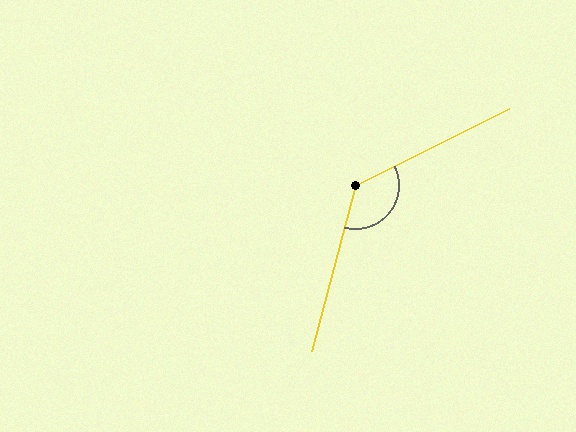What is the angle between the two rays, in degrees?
Approximately 131 degrees.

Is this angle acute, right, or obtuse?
It is obtuse.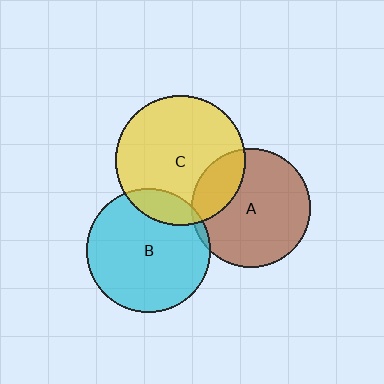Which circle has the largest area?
Circle C (yellow).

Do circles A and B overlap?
Yes.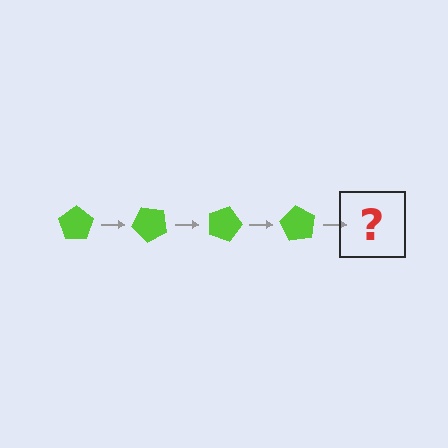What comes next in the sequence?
The next element should be a lime pentagon rotated 180 degrees.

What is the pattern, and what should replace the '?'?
The pattern is that the pentagon rotates 45 degrees each step. The '?' should be a lime pentagon rotated 180 degrees.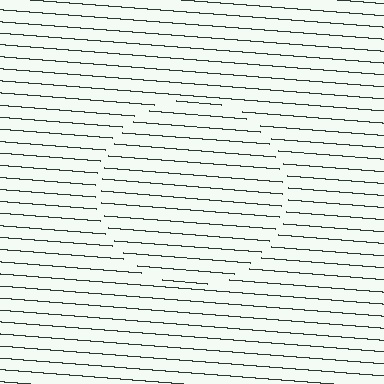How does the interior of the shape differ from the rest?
The interior of the shape contains the same grating, shifted by half a period — the contour is defined by the phase discontinuity where line-ends from the inner and outer gratings abut.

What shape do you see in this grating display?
An illusory circle. The interior of the shape contains the same grating, shifted by half a period — the contour is defined by the phase discontinuity where line-ends from the inner and outer gratings abut.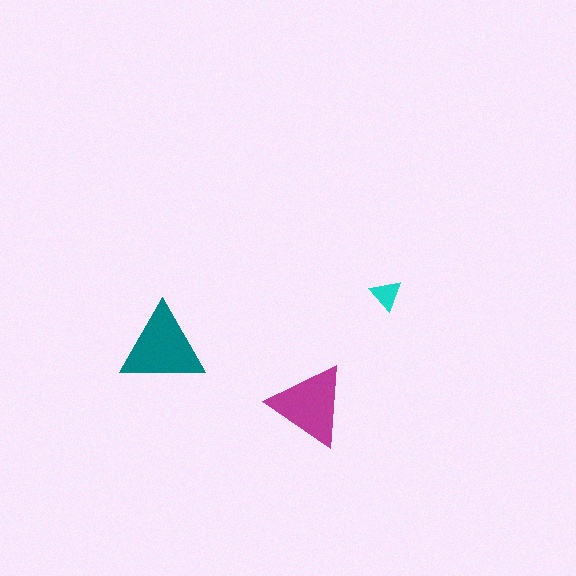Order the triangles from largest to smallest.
the teal one, the magenta one, the cyan one.